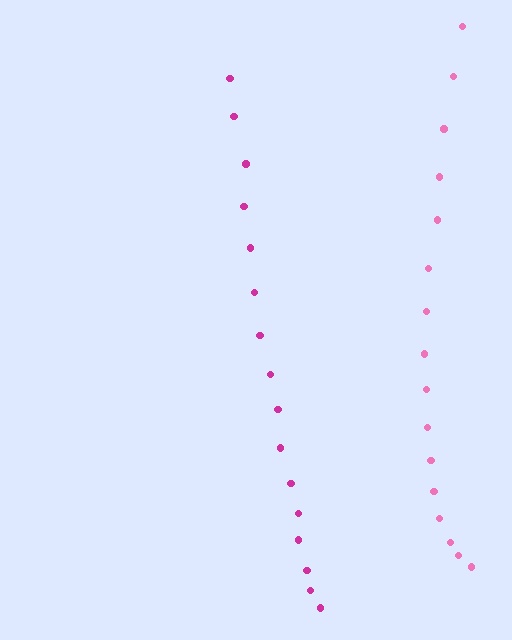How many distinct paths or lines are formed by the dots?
There are 2 distinct paths.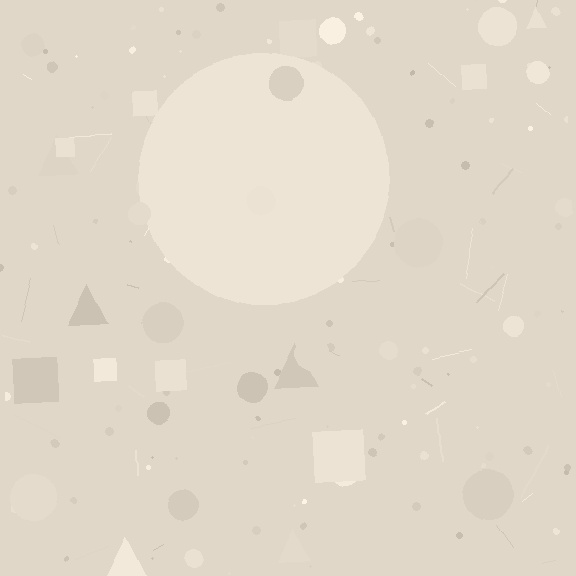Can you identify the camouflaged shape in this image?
The camouflaged shape is a circle.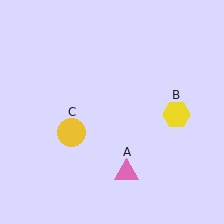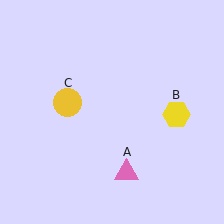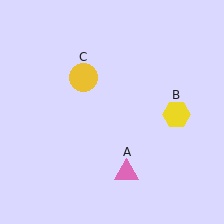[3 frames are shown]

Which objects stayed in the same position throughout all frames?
Pink triangle (object A) and yellow hexagon (object B) remained stationary.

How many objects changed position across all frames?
1 object changed position: yellow circle (object C).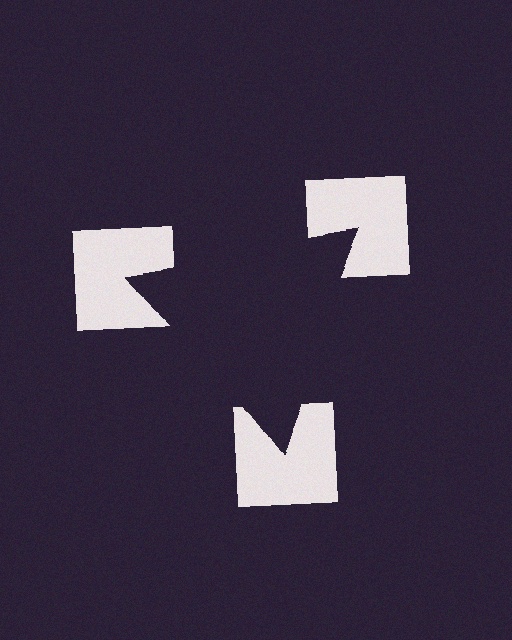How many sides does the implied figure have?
3 sides.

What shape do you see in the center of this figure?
An illusory triangle — its edges are inferred from the aligned wedge cuts in the notched squares, not physically drawn.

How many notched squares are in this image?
There are 3 — one at each vertex of the illusory triangle.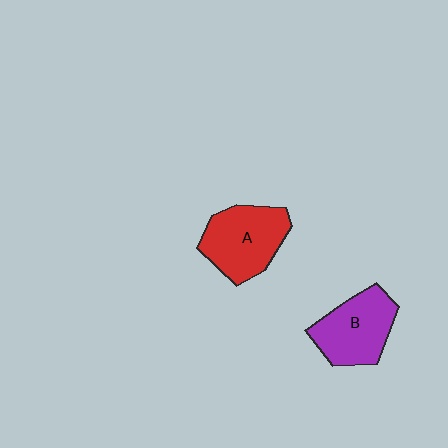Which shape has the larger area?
Shape A (red).